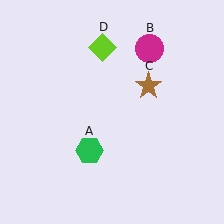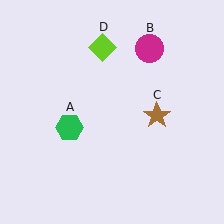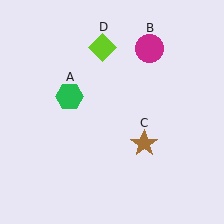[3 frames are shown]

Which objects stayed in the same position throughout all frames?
Magenta circle (object B) and lime diamond (object D) remained stationary.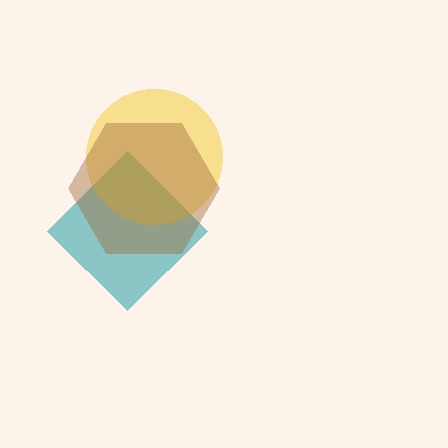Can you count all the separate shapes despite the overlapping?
Yes, there are 3 separate shapes.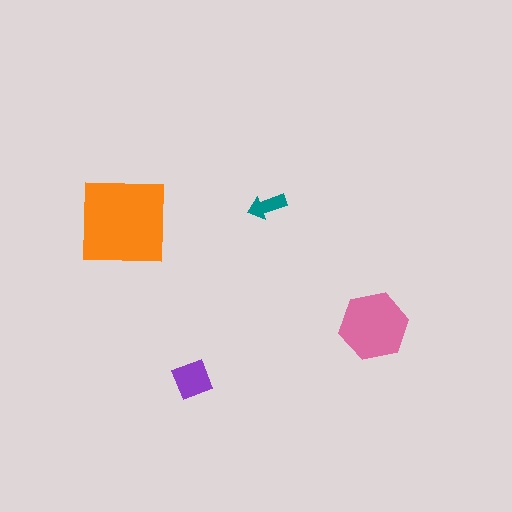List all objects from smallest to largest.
The teal arrow, the purple diamond, the pink hexagon, the orange square.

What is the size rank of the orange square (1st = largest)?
1st.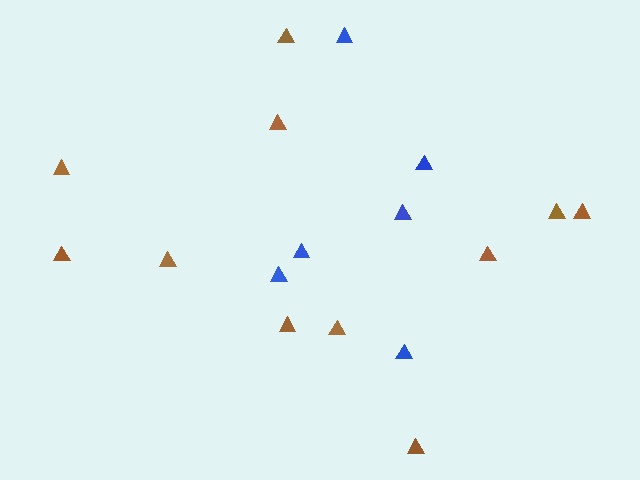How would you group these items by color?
There are 2 groups: one group of brown triangles (11) and one group of blue triangles (6).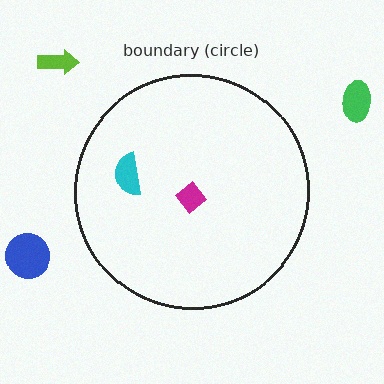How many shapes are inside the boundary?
2 inside, 4 outside.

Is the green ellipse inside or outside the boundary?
Outside.